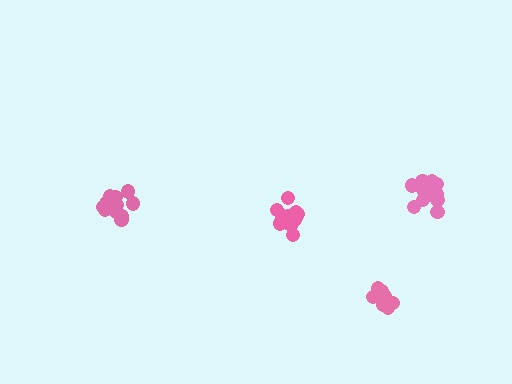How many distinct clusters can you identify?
There are 4 distinct clusters.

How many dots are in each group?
Group 1: 15 dots, Group 2: 16 dots, Group 3: 15 dots, Group 4: 11 dots (57 total).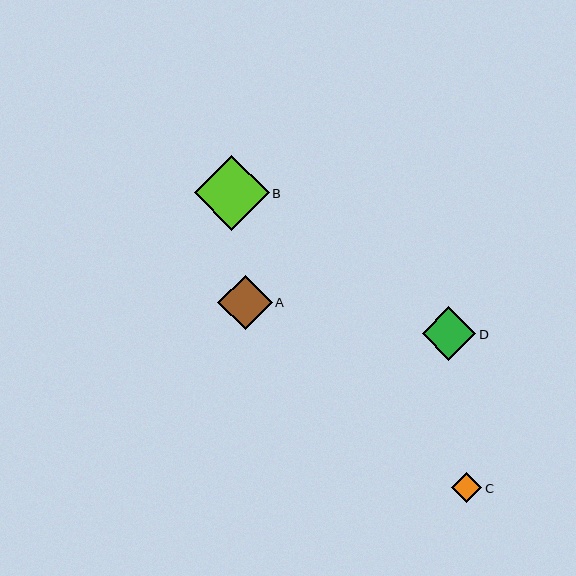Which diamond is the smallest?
Diamond C is the smallest with a size of approximately 30 pixels.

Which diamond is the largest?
Diamond B is the largest with a size of approximately 74 pixels.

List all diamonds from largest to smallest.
From largest to smallest: B, A, D, C.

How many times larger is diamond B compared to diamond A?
Diamond B is approximately 1.4 times the size of diamond A.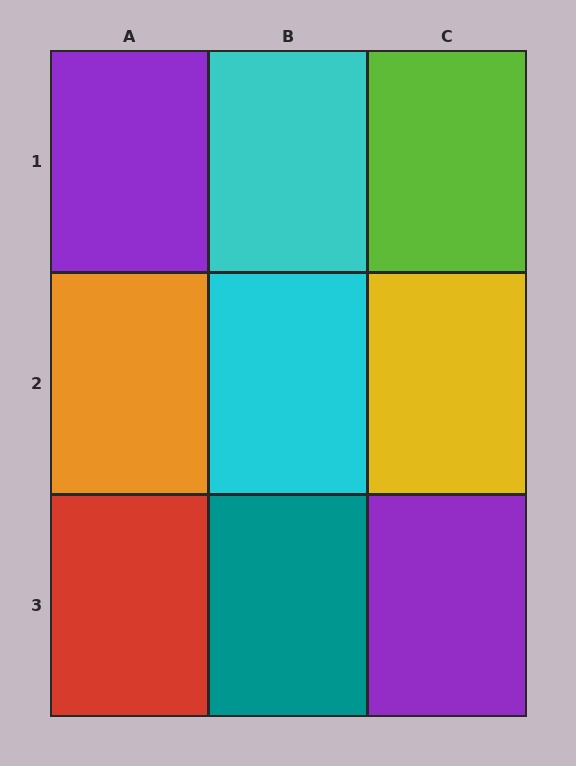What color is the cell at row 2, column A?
Orange.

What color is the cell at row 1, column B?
Cyan.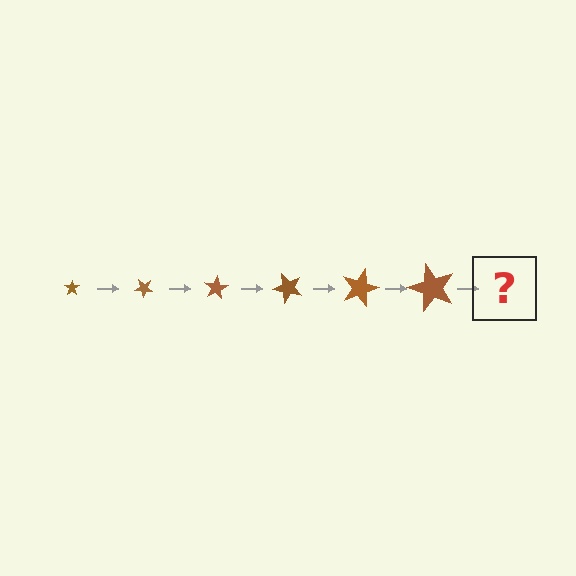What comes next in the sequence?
The next element should be a star, larger than the previous one and rotated 240 degrees from the start.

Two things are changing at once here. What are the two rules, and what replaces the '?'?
The two rules are that the star grows larger each step and it rotates 40 degrees each step. The '?' should be a star, larger than the previous one and rotated 240 degrees from the start.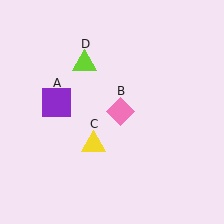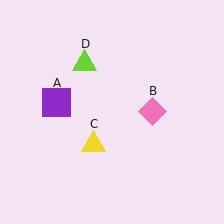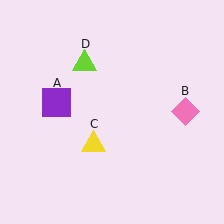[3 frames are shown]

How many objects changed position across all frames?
1 object changed position: pink diamond (object B).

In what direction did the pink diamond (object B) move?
The pink diamond (object B) moved right.